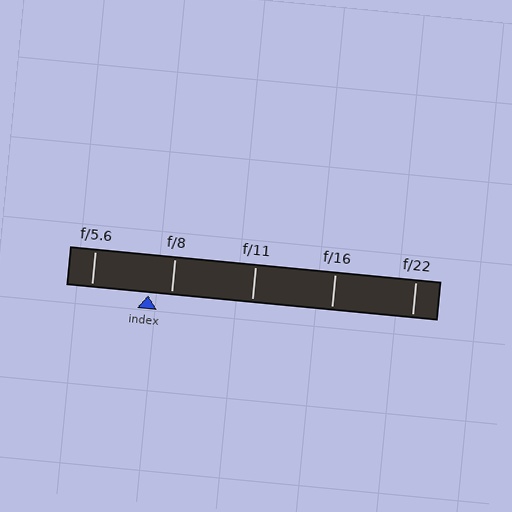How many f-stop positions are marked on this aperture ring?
There are 5 f-stop positions marked.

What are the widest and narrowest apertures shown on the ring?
The widest aperture shown is f/5.6 and the narrowest is f/22.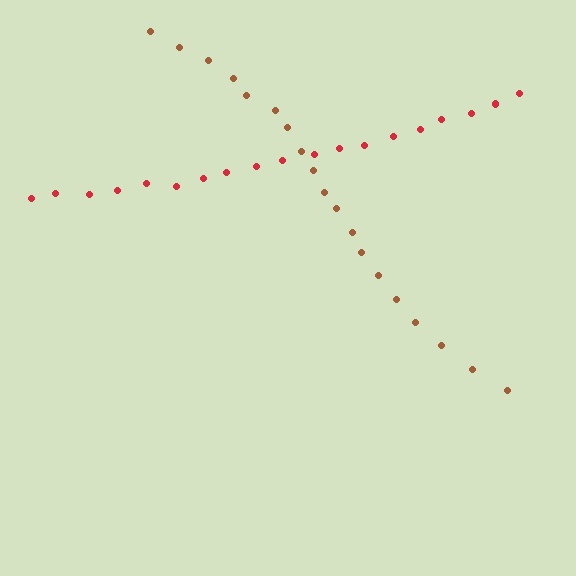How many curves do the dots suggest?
There are 2 distinct paths.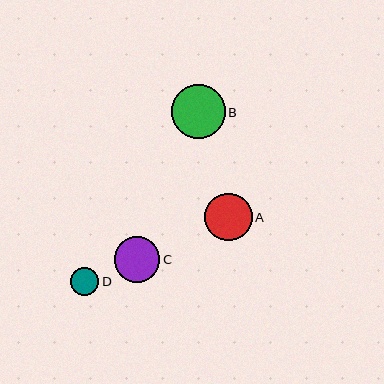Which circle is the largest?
Circle B is the largest with a size of approximately 54 pixels.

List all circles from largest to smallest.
From largest to smallest: B, A, C, D.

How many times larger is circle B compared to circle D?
Circle B is approximately 1.9 times the size of circle D.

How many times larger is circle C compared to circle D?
Circle C is approximately 1.6 times the size of circle D.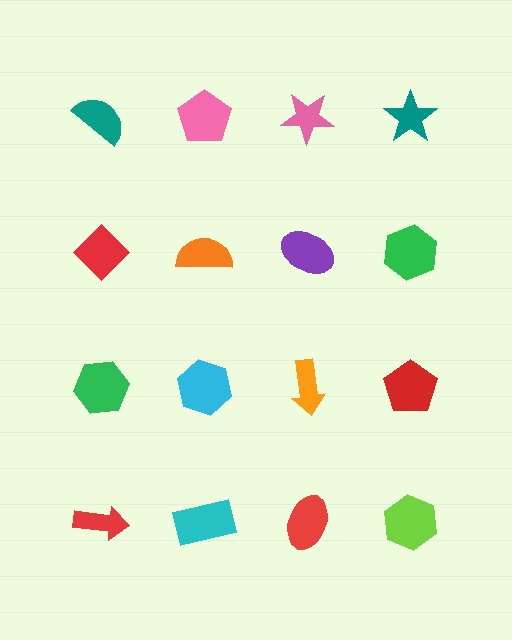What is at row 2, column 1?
A red diamond.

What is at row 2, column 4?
A green hexagon.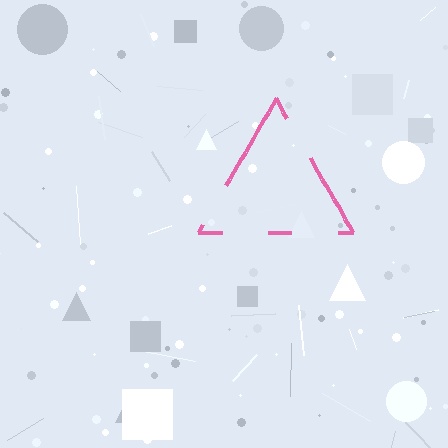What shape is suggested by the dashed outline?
The dashed outline suggests a triangle.